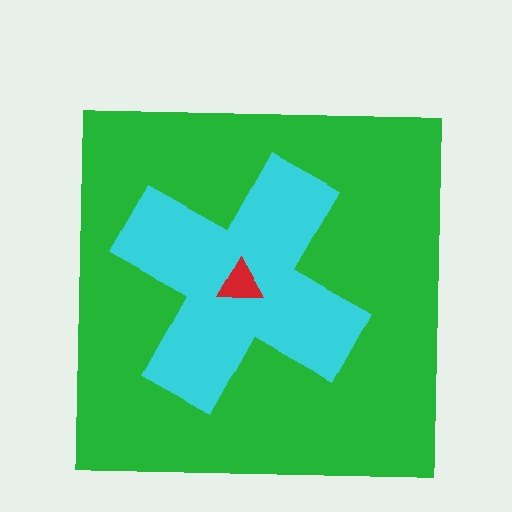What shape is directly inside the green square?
The cyan cross.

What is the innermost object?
The red triangle.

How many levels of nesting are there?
3.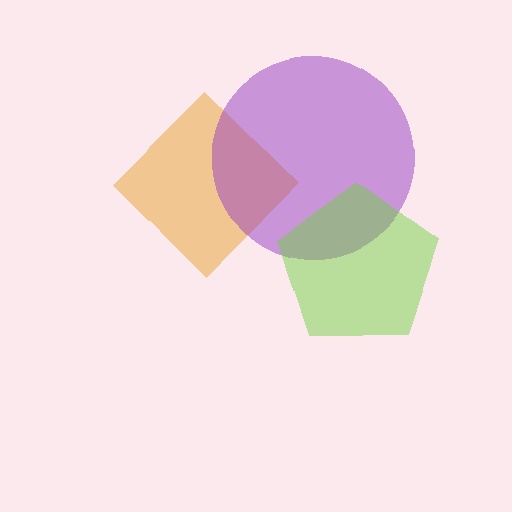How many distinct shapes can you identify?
There are 3 distinct shapes: an orange diamond, a purple circle, a lime pentagon.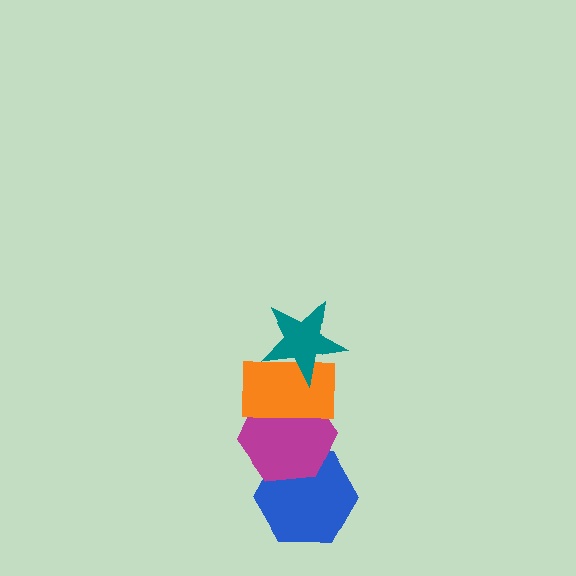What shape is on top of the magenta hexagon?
The orange rectangle is on top of the magenta hexagon.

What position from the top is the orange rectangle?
The orange rectangle is 2nd from the top.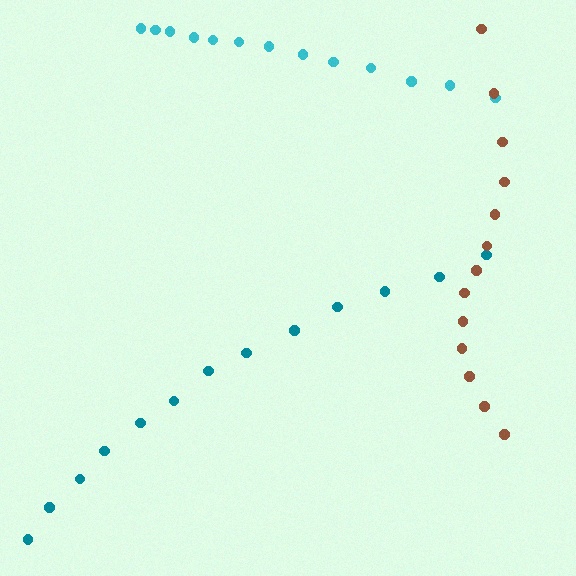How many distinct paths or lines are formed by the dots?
There are 3 distinct paths.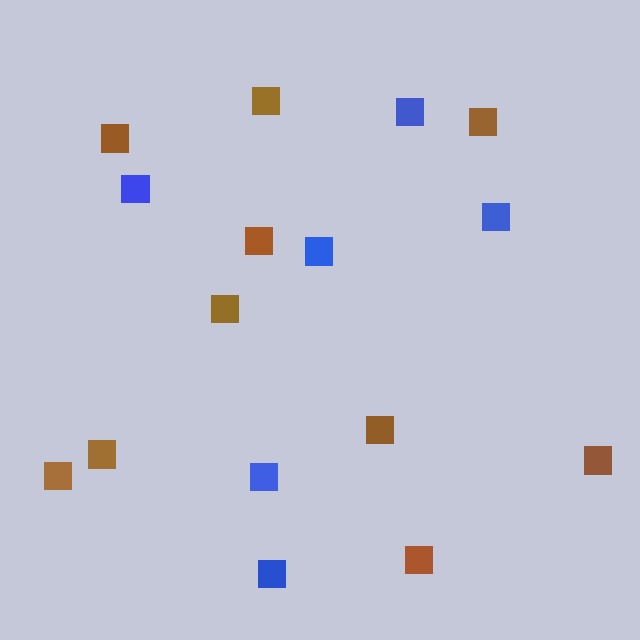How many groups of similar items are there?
There are 2 groups: one group of blue squares (6) and one group of brown squares (10).